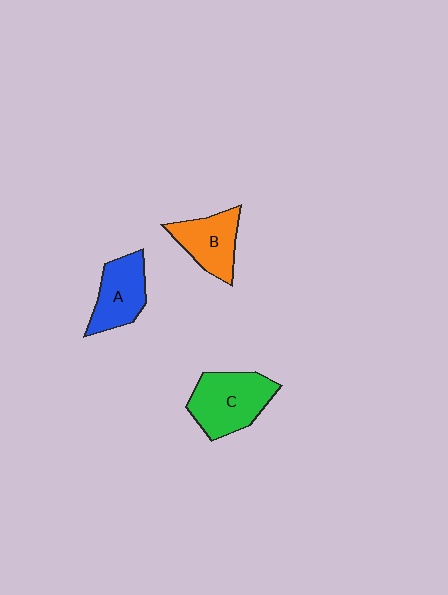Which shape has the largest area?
Shape C (green).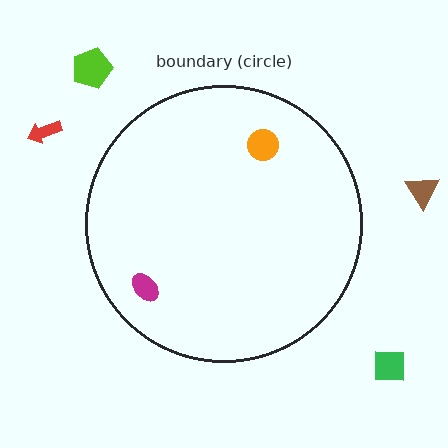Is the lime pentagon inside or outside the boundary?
Outside.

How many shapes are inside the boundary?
2 inside, 4 outside.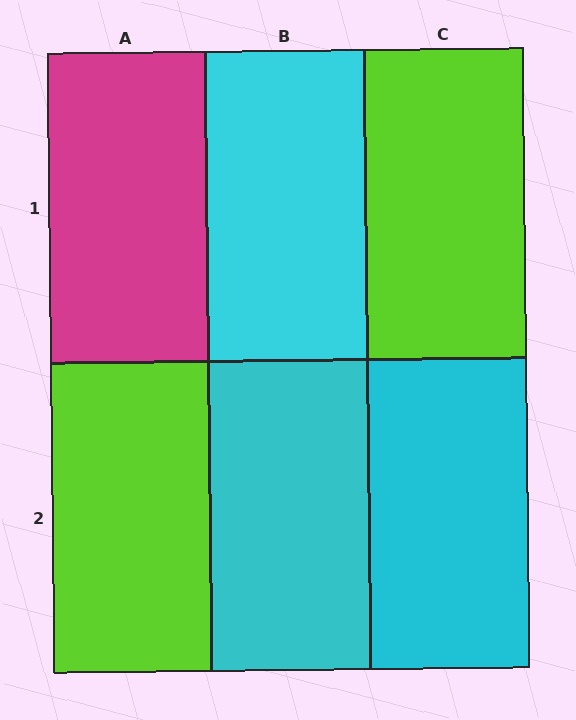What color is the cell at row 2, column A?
Lime.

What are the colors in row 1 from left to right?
Magenta, cyan, lime.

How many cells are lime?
2 cells are lime.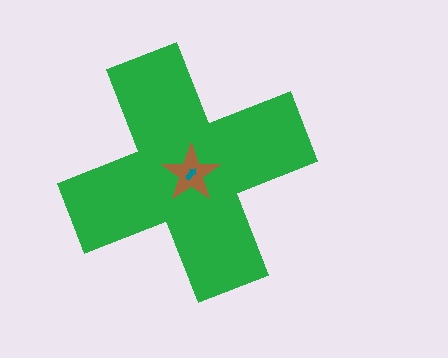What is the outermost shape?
The green cross.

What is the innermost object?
The teal arrow.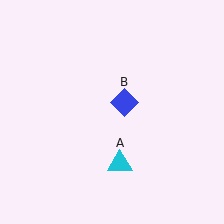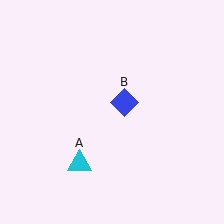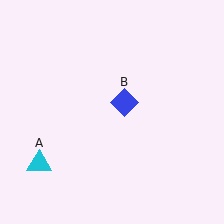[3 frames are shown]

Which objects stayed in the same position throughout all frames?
Blue diamond (object B) remained stationary.